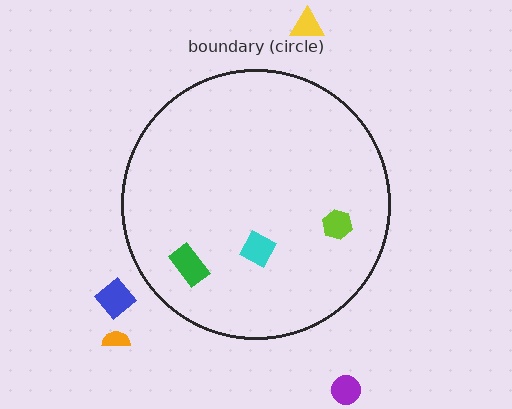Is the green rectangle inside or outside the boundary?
Inside.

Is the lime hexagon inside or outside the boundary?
Inside.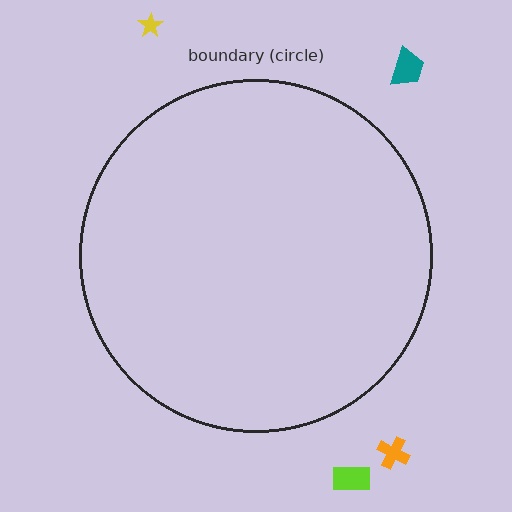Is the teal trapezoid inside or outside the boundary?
Outside.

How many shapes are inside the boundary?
0 inside, 4 outside.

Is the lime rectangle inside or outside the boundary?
Outside.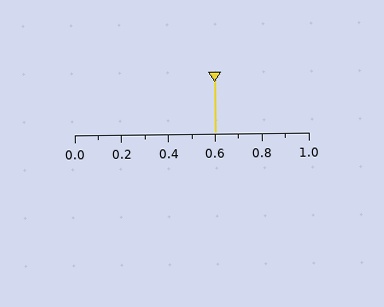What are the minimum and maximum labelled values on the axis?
The axis runs from 0.0 to 1.0.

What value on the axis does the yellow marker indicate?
The marker indicates approximately 0.6.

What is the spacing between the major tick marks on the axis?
The major ticks are spaced 0.2 apart.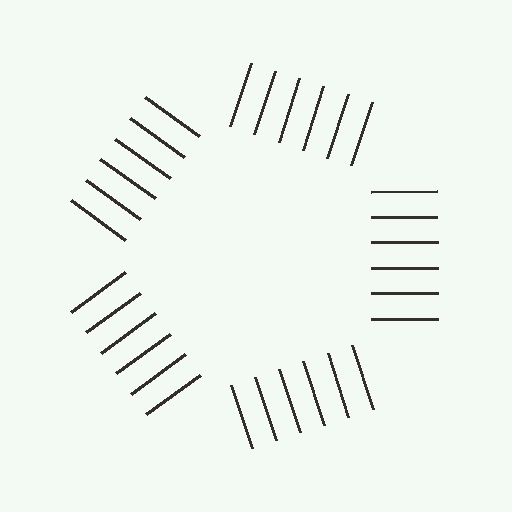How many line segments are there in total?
30 — 6 along each of the 5 edges.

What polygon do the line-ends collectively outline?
An illusory pentagon — the line segments terminate on its edges but no continuous stroke is drawn.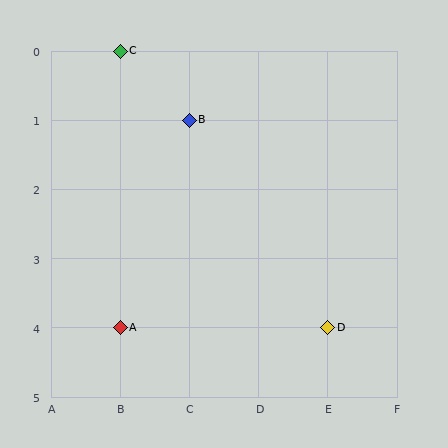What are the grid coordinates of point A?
Point A is at grid coordinates (B, 4).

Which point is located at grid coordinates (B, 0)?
Point C is at (B, 0).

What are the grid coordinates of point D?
Point D is at grid coordinates (E, 4).